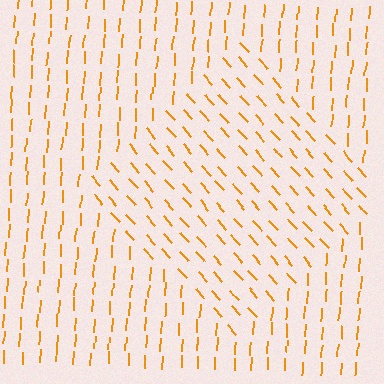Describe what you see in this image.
The image is filled with small orange line segments. A diamond region in the image has lines oriented differently from the surrounding lines, creating a visible texture boundary.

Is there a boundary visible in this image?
Yes, there is a texture boundary formed by a change in line orientation.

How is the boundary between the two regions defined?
The boundary is defined purely by a change in line orientation (approximately 45 degrees difference). All lines are the same color and thickness.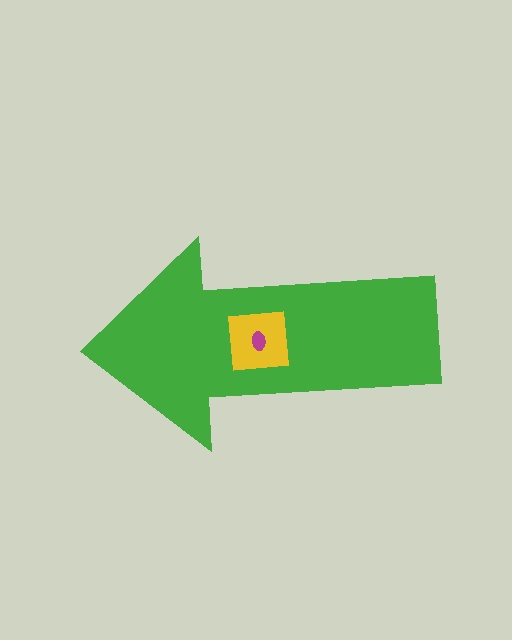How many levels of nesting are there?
3.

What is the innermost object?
The magenta ellipse.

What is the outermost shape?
The green arrow.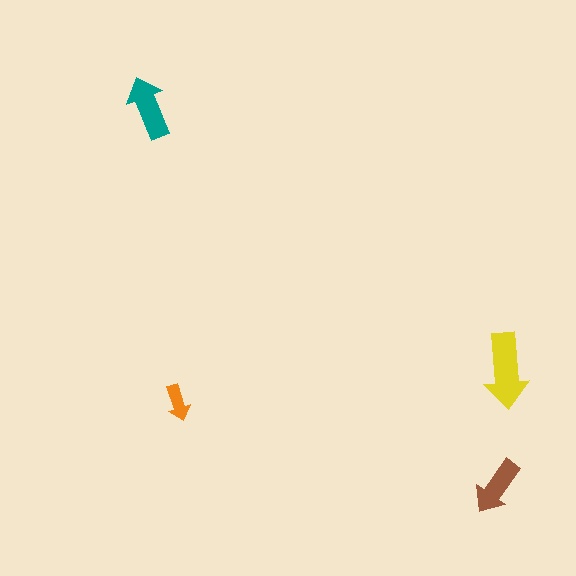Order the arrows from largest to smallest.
the yellow one, the teal one, the brown one, the orange one.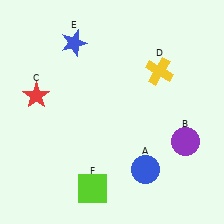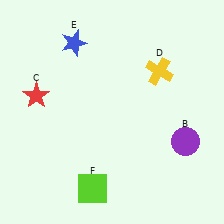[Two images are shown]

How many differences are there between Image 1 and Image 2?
There is 1 difference between the two images.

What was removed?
The blue circle (A) was removed in Image 2.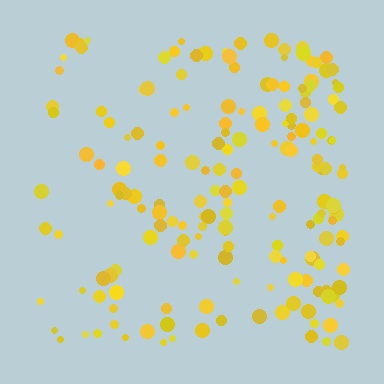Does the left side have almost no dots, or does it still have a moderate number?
Still a moderate number, just noticeably fewer than the right.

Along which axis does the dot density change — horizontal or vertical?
Horizontal.